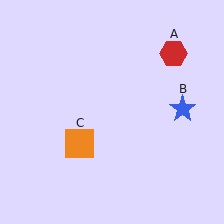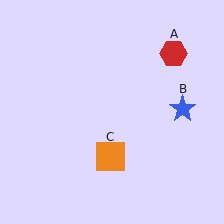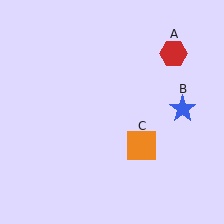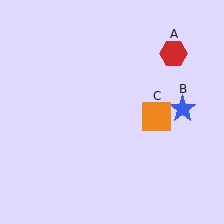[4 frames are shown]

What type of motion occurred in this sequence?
The orange square (object C) rotated counterclockwise around the center of the scene.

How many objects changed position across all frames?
1 object changed position: orange square (object C).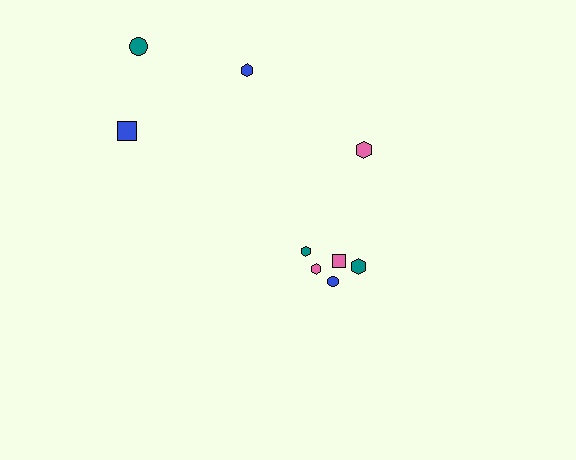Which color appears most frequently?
Teal, with 3 objects.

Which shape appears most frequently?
Hexagon, with 5 objects.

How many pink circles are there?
There are no pink circles.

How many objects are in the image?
There are 9 objects.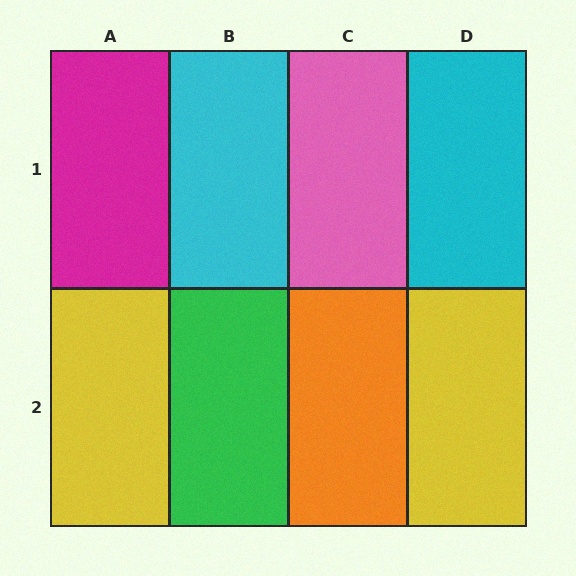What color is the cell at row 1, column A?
Magenta.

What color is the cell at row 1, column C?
Pink.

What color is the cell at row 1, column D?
Cyan.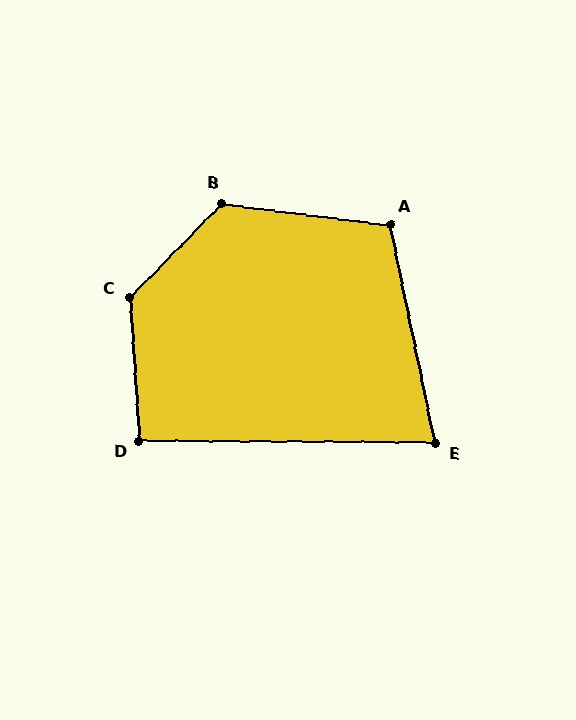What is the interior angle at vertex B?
Approximately 127 degrees (obtuse).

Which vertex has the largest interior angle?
C, at approximately 132 degrees.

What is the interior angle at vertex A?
Approximately 109 degrees (obtuse).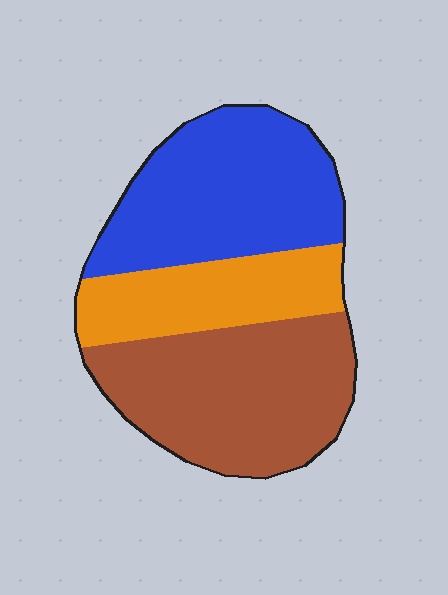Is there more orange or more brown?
Brown.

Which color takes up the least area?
Orange, at roughly 25%.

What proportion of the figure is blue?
Blue takes up between a third and a half of the figure.